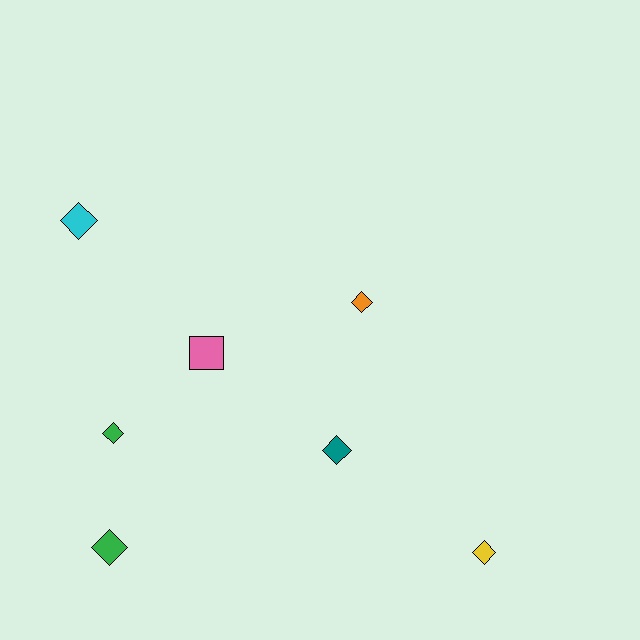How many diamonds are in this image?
There are 6 diamonds.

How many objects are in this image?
There are 7 objects.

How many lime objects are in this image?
There are no lime objects.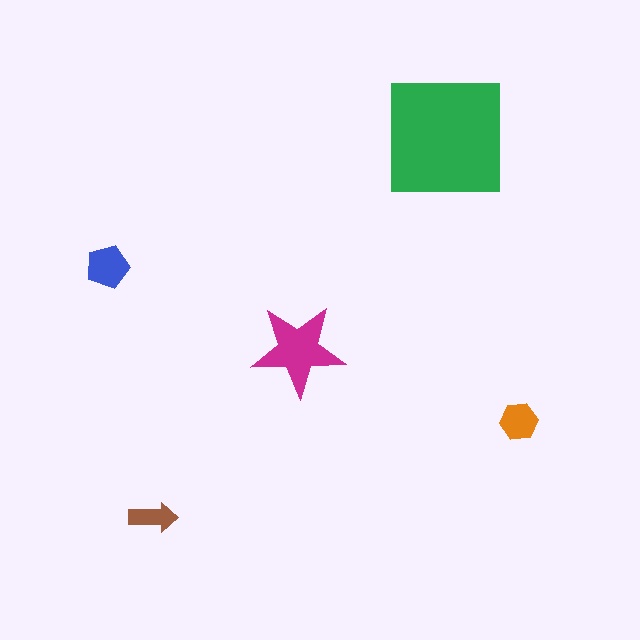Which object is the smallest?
The brown arrow.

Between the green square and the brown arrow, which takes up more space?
The green square.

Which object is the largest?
The green square.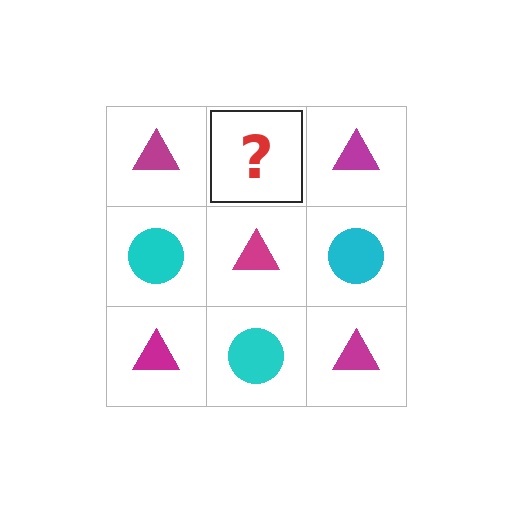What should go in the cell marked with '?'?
The missing cell should contain a cyan circle.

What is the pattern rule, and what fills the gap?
The rule is that it alternates magenta triangle and cyan circle in a checkerboard pattern. The gap should be filled with a cyan circle.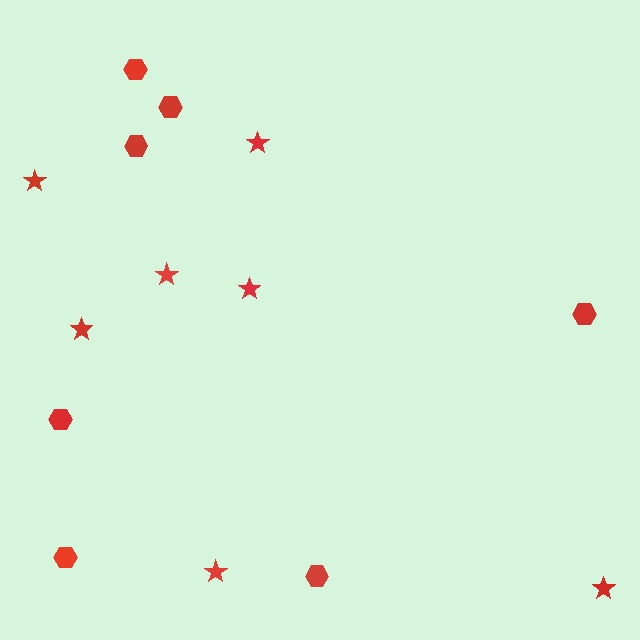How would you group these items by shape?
There are 2 groups: one group of stars (7) and one group of hexagons (7).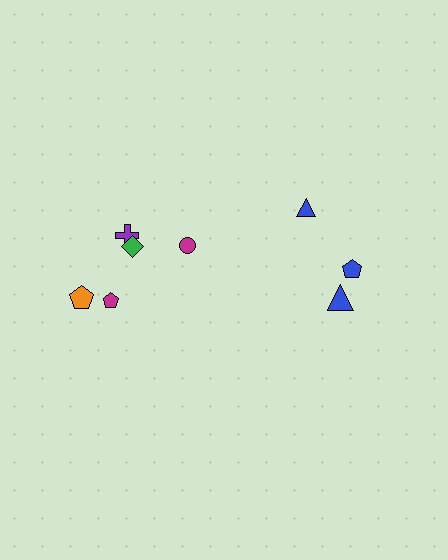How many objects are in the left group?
There are 5 objects.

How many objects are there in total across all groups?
There are 8 objects.